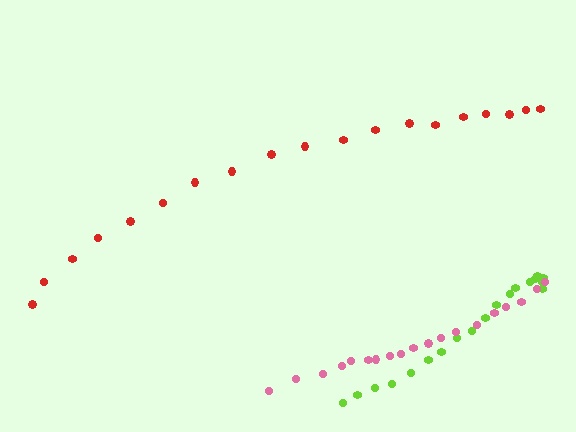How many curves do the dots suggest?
There are 3 distinct paths.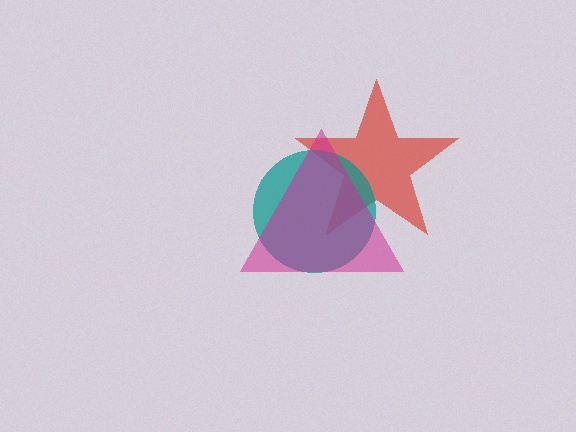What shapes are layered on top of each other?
The layered shapes are: a red star, a teal circle, a magenta triangle.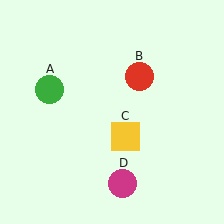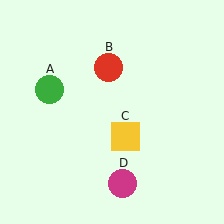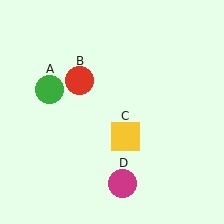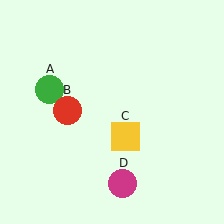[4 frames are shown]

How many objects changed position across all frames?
1 object changed position: red circle (object B).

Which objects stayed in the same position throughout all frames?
Green circle (object A) and yellow square (object C) and magenta circle (object D) remained stationary.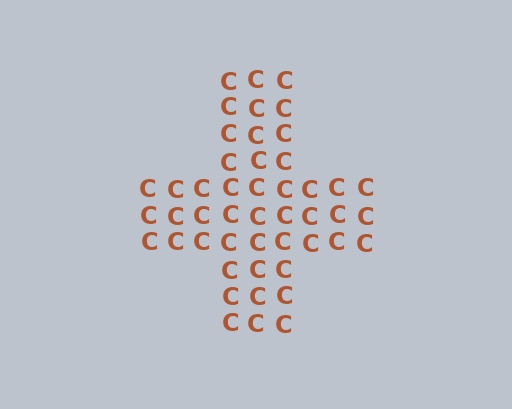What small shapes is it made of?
It is made of small letter C's.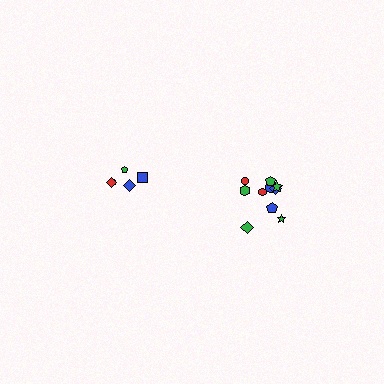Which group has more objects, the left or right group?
The right group.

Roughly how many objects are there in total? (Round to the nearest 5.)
Roughly 15 objects in total.